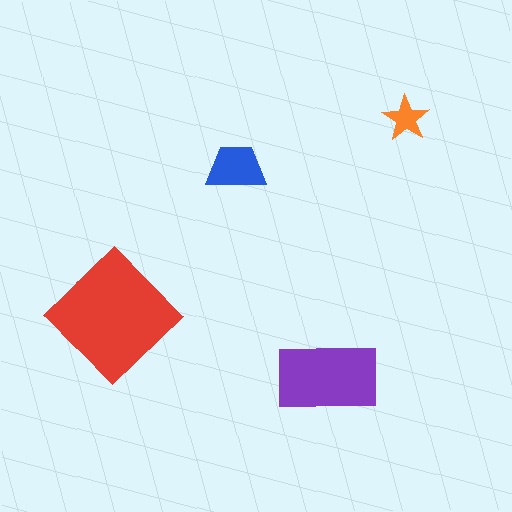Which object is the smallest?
The orange star.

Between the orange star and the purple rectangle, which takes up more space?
The purple rectangle.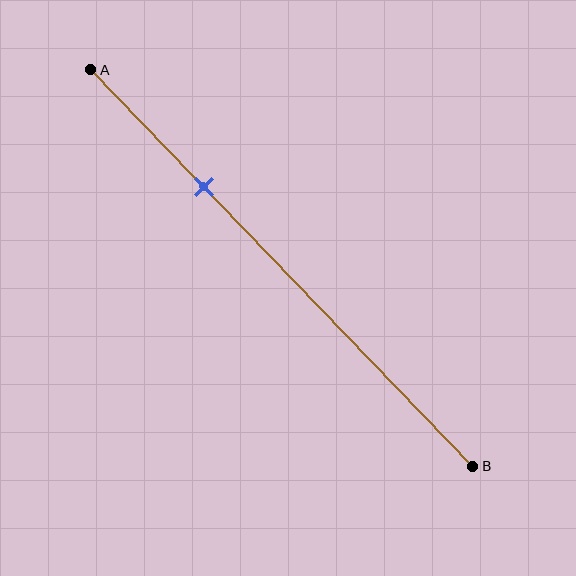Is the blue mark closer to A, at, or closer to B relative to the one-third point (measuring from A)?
The blue mark is closer to point A than the one-third point of segment AB.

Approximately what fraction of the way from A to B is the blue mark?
The blue mark is approximately 30% of the way from A to B.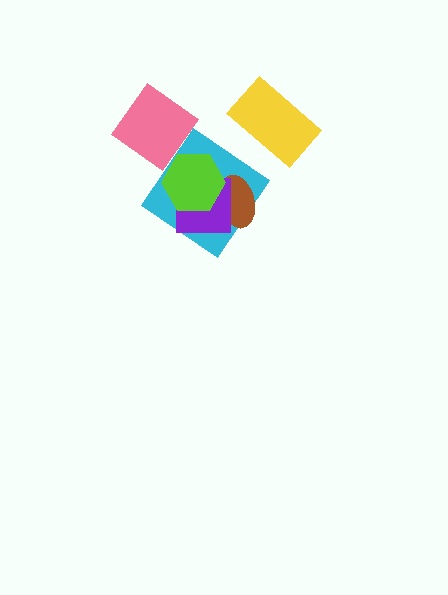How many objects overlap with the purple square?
3 objects overlap with the purple square.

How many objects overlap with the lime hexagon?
4 objects overlap with the lime hexagon.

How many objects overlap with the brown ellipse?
3 objects overlap with the brown ellipse.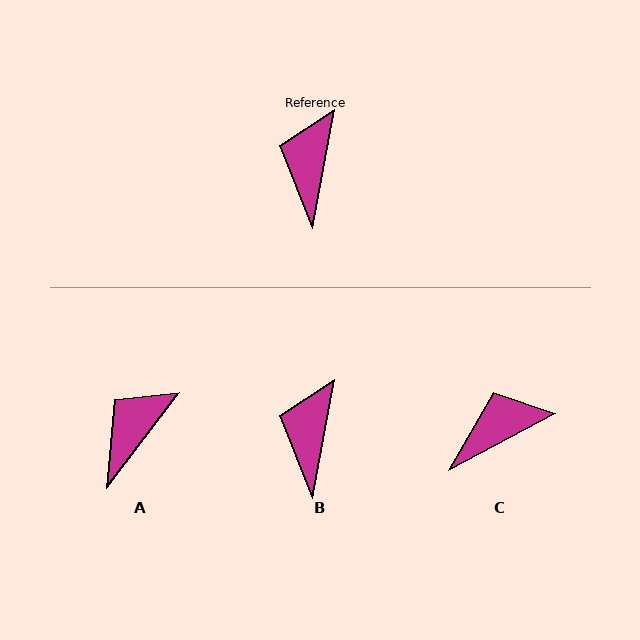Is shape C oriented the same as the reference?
No, it is off by about 52 degrees.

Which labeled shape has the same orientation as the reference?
B.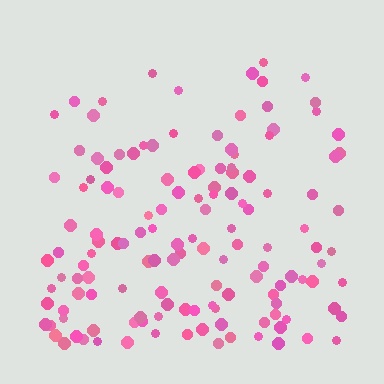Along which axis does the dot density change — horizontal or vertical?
Vertical.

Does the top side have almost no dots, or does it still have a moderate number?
Still a moderate number, just noticeably fewer than the bottom.